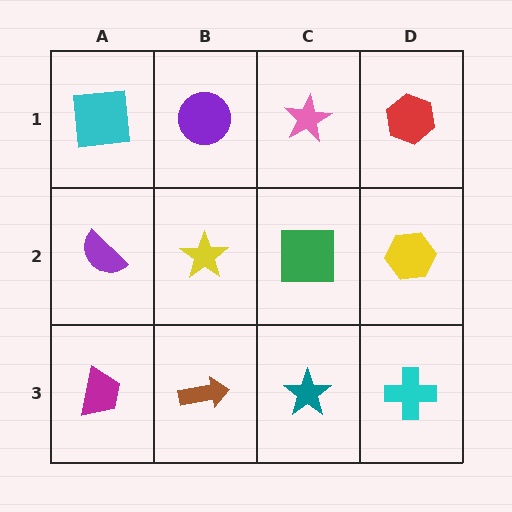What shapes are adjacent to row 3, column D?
A yellow hexagon (row 2, column D), a teal star (row 3, column C).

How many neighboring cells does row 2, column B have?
4.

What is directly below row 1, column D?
A yellow hexagon.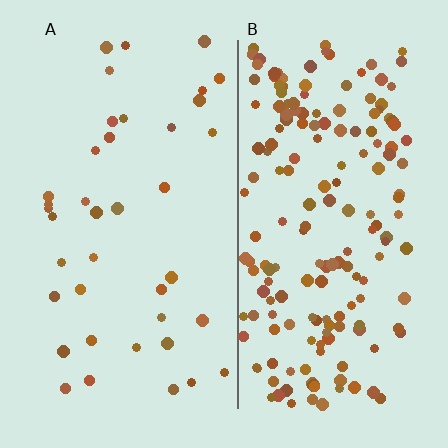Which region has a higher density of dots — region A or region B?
B (the right).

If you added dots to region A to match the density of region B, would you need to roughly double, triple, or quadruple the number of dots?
Approximately quadruple.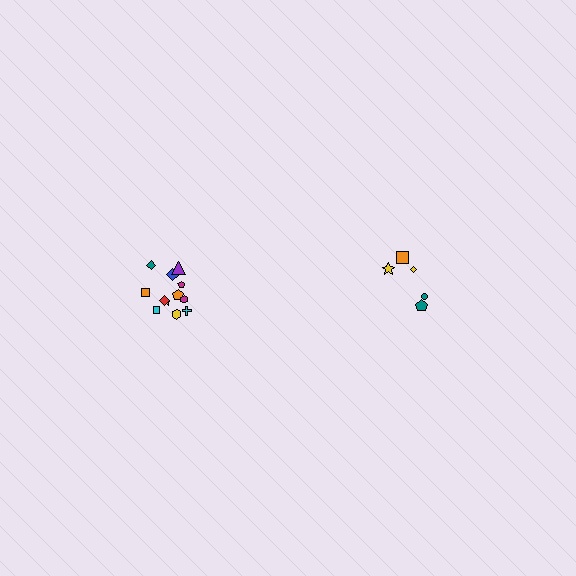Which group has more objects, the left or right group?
The left group.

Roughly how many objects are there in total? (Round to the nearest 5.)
Roughly 15 objects in total.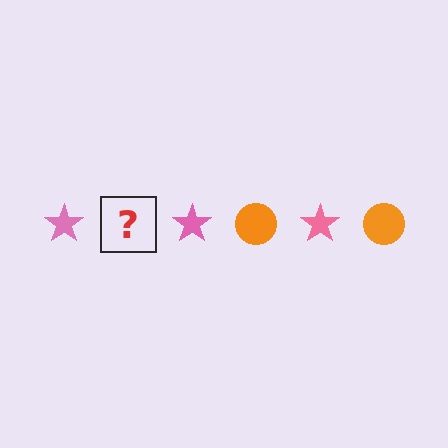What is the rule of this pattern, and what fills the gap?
The rule is that the pattern alternates between pink star and orange circle. The gap should be filled with an orange circle.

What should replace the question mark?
The question mark should be replaced with an orange circle.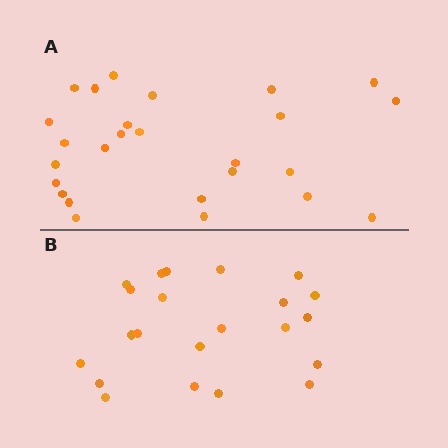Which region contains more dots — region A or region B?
Region A (the top region) has more dots.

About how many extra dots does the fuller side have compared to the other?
Region A has about 4 more dots than region B.